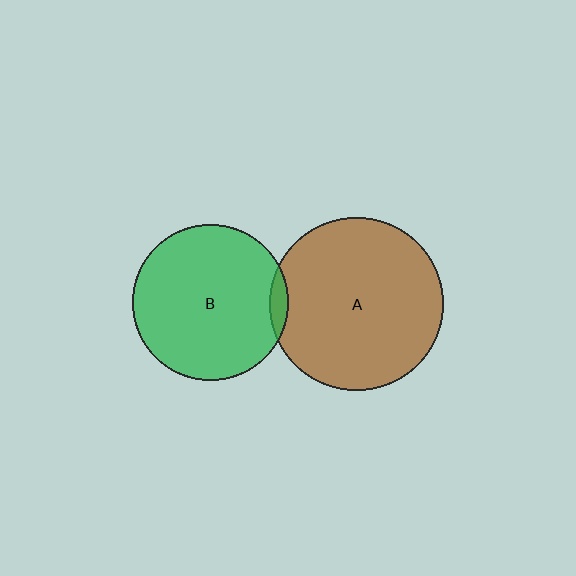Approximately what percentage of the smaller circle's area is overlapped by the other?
Approximately 5%.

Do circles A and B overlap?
Yes.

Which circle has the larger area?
Circle A (brown).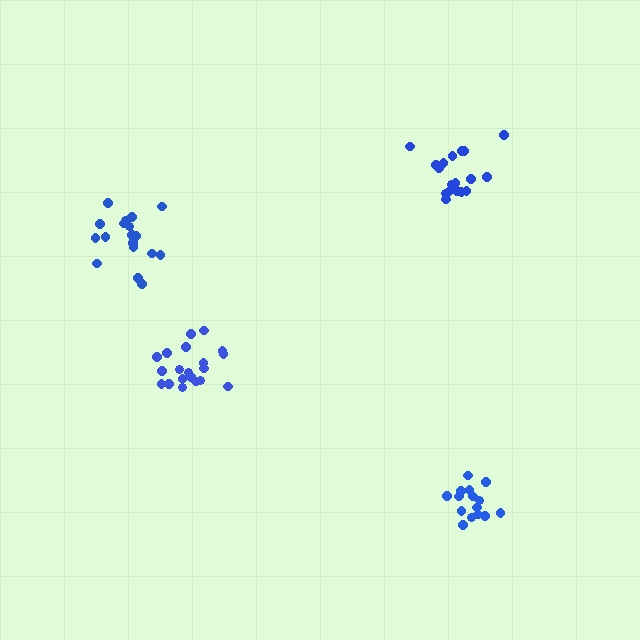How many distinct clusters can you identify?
There are 4 distinct clusters.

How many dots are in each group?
Group 1: 18 dots, Group 2: 20 dots, Group 3: 20 dots, Group 4: 15 dots (73 total).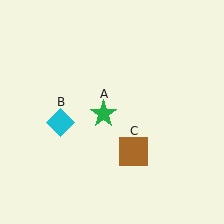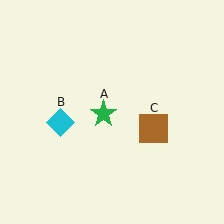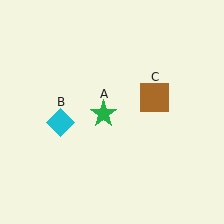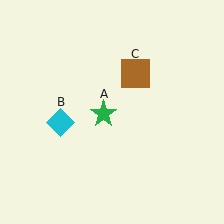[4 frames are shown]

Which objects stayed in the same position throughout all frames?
Green star (object A) and cyan diamond (object B) remained stationary.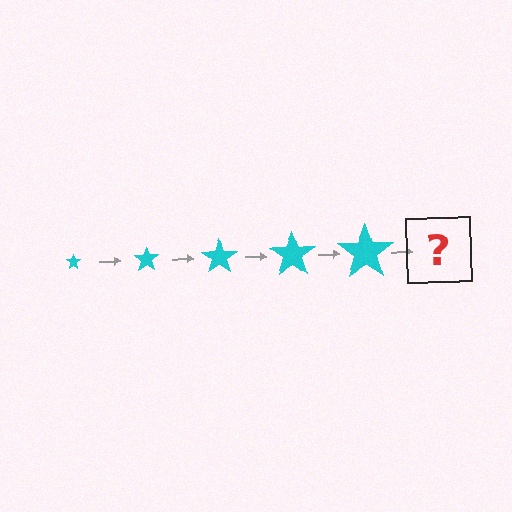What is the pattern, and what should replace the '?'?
The pattern is that the star gets progressively larger each step. The '?' should be a cyan star, larger than the previous one.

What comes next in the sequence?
The next element should be a cyan star, larger than the previous one.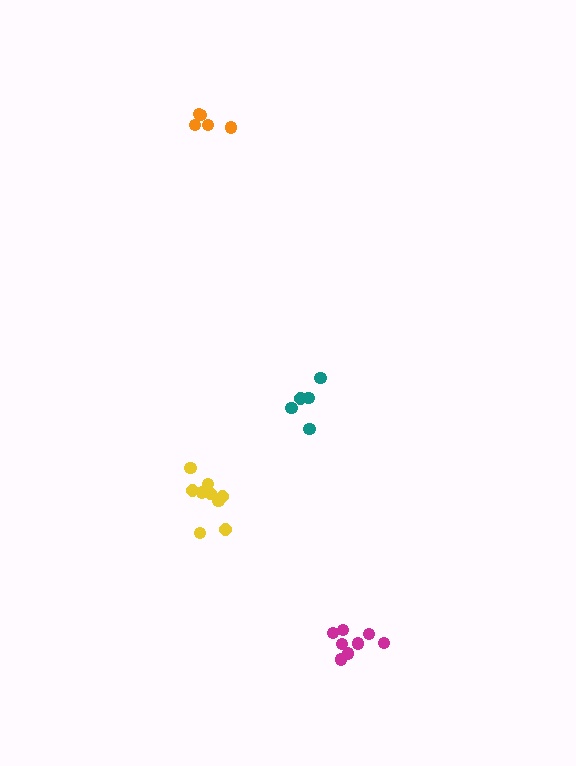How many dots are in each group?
Group 1: 8 dots, Group 2: 5 dots, Group 3: 9 dots, Group 4: 5 dots (27 total).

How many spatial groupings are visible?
There are 4 spatial groupings.